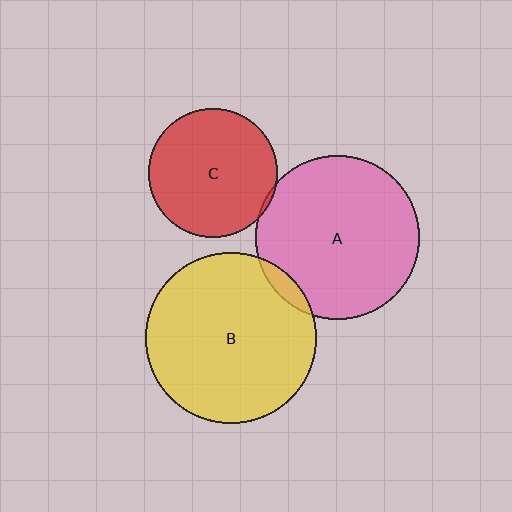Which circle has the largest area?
Circle B (yellow).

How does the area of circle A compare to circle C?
Approximately 1.6 times.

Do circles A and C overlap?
Yes.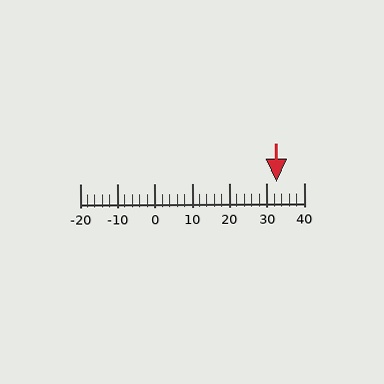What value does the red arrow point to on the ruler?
The red arrow points to approximately 32.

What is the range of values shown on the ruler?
The ruler shows values from -20 to 40.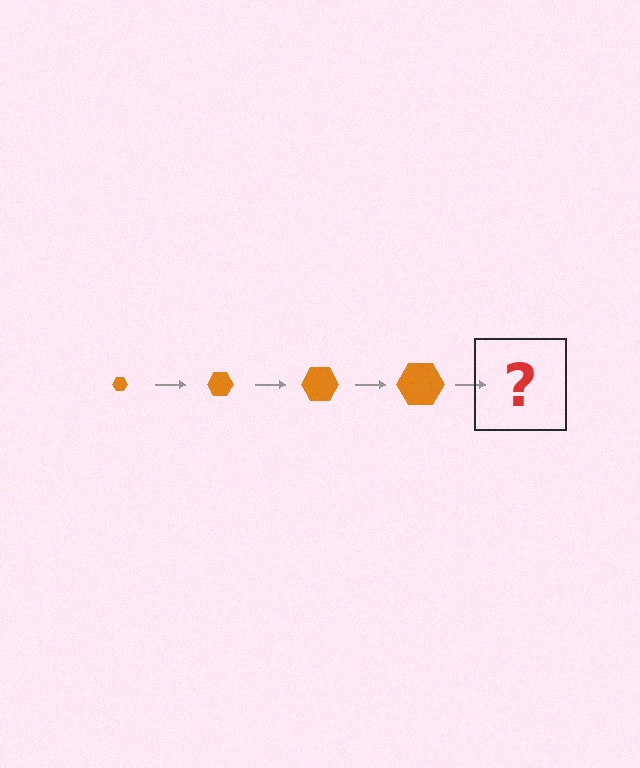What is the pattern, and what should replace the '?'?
The pattern is that the hexagon gets progressively larger each step. The '?' should be an orange hexagon, larger than the previous one.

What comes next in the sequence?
The next element should be an orange hexagon, larger than the previous one.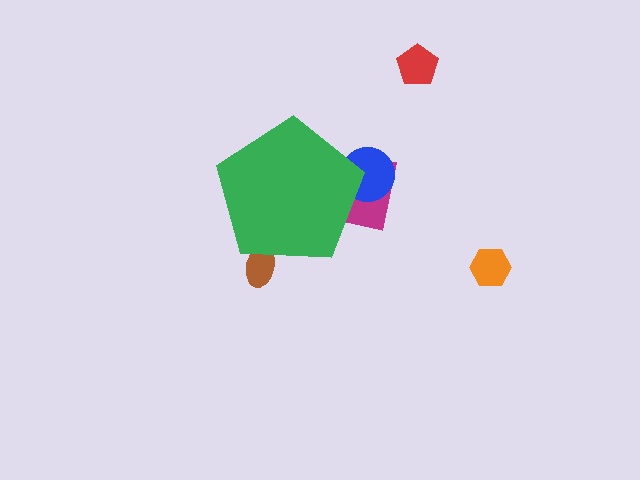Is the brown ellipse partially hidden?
Yes, the brown ellipse is partially hidden behind the green pentagon.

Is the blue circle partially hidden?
Yes, the blue circle is partially hidden behind the green pentagon.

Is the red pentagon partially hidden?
No, the red pentagon is fully visible.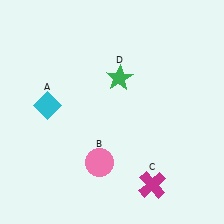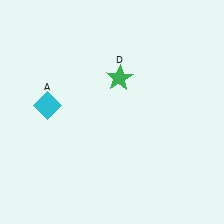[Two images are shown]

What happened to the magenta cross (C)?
The magenta cross (C) was removed in Image 2. It was in the bottom-right area of Image 1.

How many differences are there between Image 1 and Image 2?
There are 2 differences between the two images.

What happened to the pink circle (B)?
The pink circle (B) was removed in Image 2. It was in the bottom-left area of Image 1.